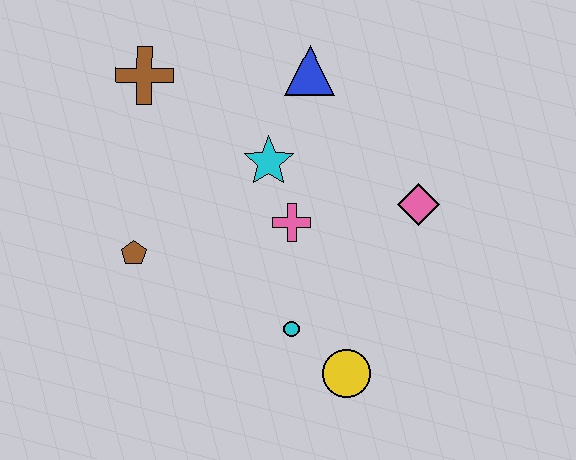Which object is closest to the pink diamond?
The pink cross is closest to the pink diamond.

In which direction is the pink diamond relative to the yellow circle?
The pink diamond is above the yellow circle.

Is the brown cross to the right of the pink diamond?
No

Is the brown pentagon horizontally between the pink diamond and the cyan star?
No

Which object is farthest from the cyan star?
The yellow circle is farthest from the cyan star.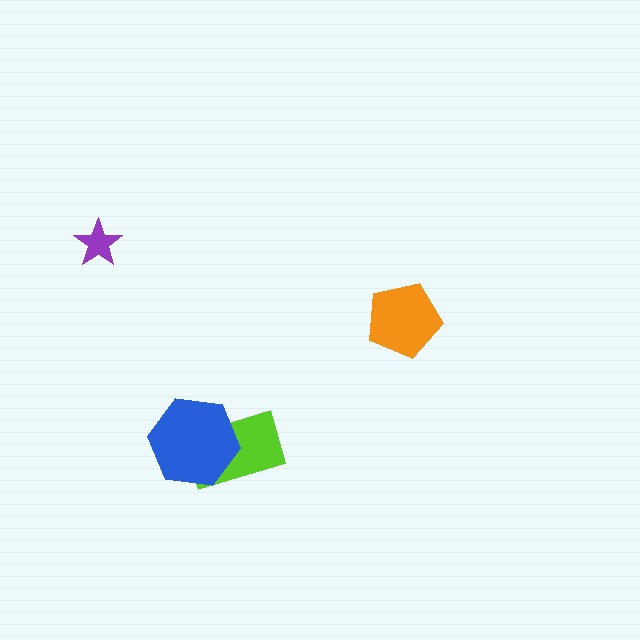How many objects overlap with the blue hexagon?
1 object overlaps with the blue hexagon.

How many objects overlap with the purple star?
0 objects overlap with the purple star.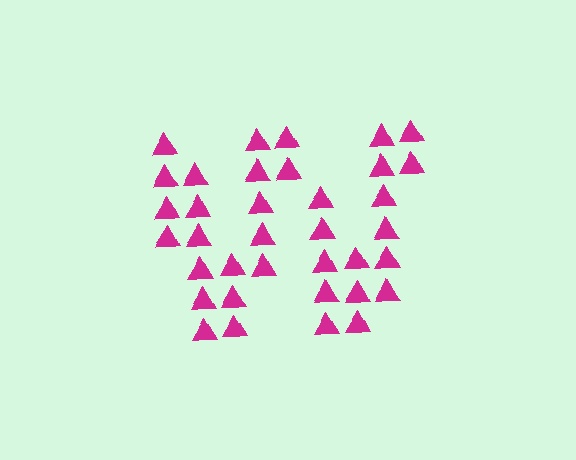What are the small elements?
The small elements are triangles.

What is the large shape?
The large shape is the letter W.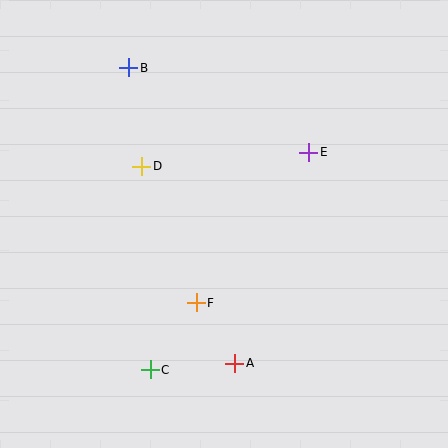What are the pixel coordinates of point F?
Point F is at (196, 303).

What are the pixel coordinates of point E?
Point E is at (309, 152).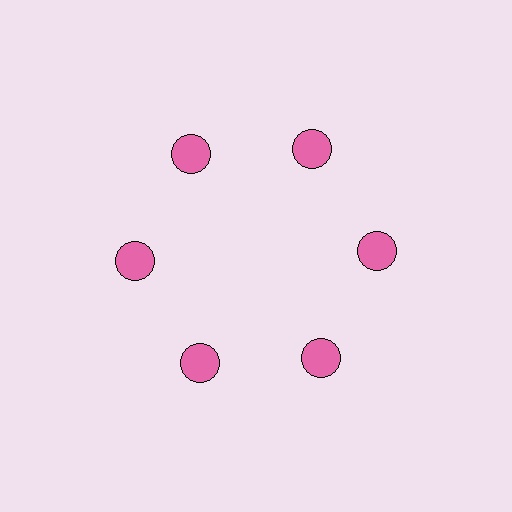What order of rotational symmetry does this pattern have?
This pattern has 6-fold rotational symmetry.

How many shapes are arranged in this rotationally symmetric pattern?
There are 6 shapes, arranged in 6 groups of 1.